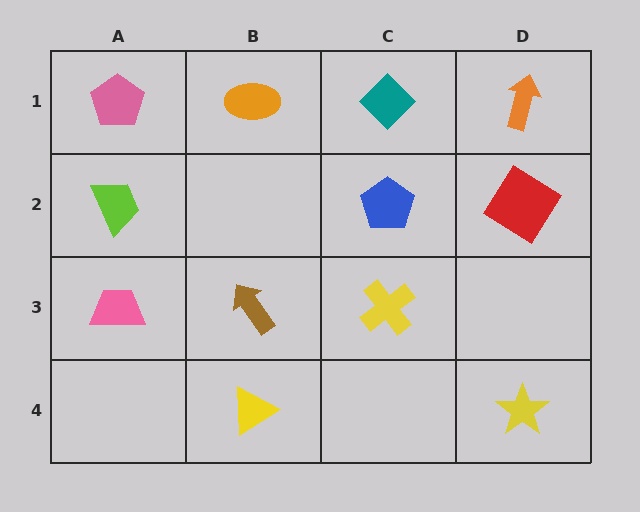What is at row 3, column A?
A pink trapezoid.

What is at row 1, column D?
An orange arrow.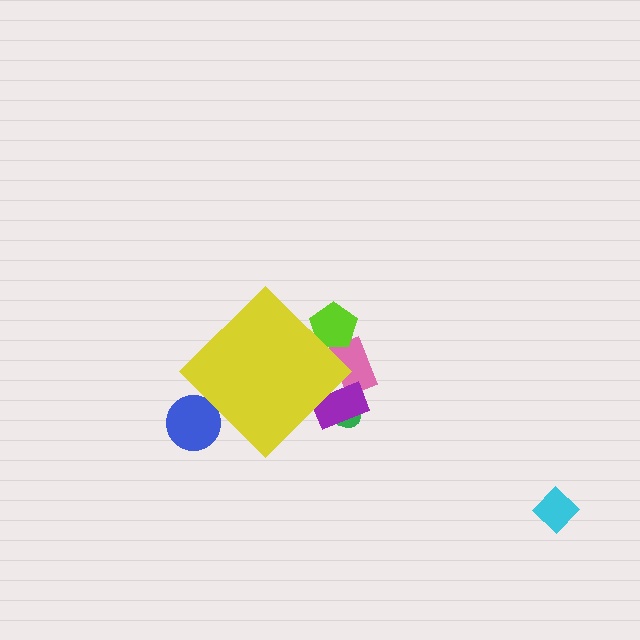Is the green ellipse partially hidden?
Yes, the green ellipse is partially hidden behind the yellow diamond.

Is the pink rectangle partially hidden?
Yes, the pink rectangle is partially hidden behind the yellow diamond.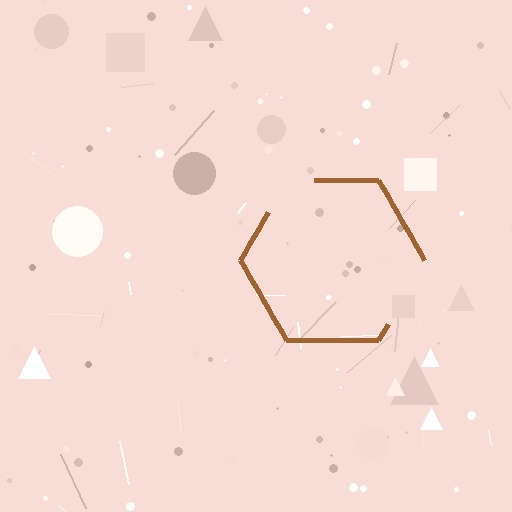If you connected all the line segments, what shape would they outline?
They would outline a hexagon.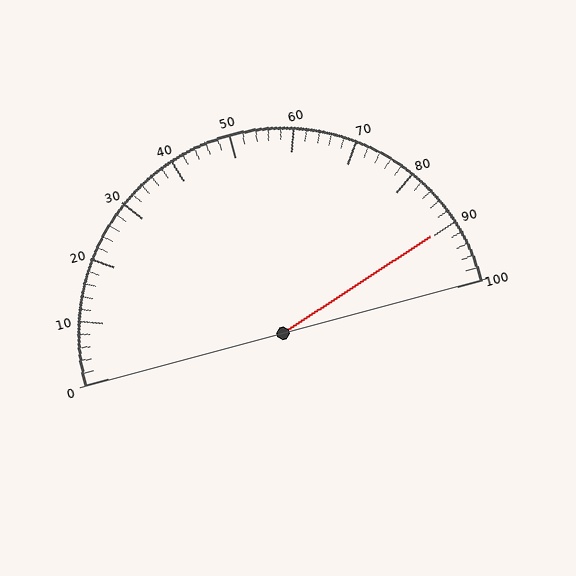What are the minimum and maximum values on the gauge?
The gauge ranges from 0 to 100.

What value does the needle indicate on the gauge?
The needle indicates approximately 90.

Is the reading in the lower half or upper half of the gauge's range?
The reading is in the upper half of the range (0 to 100).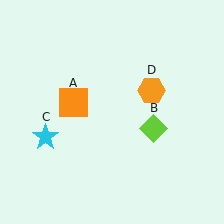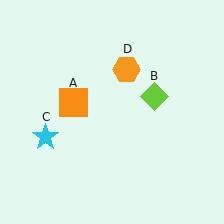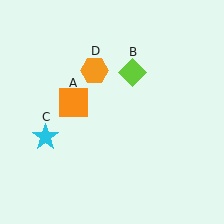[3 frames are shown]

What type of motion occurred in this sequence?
The lime diamond (object B), orange hexagon (object D) rotated counterclockwise around the center of the scene.